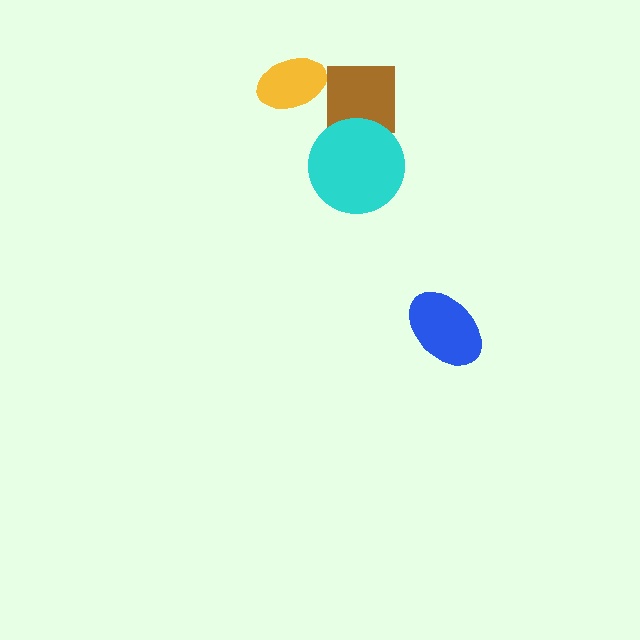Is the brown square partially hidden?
Yes, it is partially covered by another shape.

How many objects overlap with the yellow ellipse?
0 objects overlap with the yellow ellipse.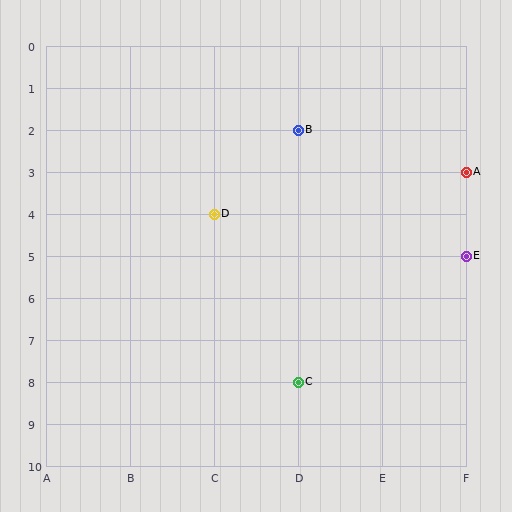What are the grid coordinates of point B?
Point B is at grid coordinates (D, 2).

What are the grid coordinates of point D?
Point D is at grid coordinates (C, 4).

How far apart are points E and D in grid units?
Points E and D are 3 columns and 1 row apart (about 3.2 grid units diagonally).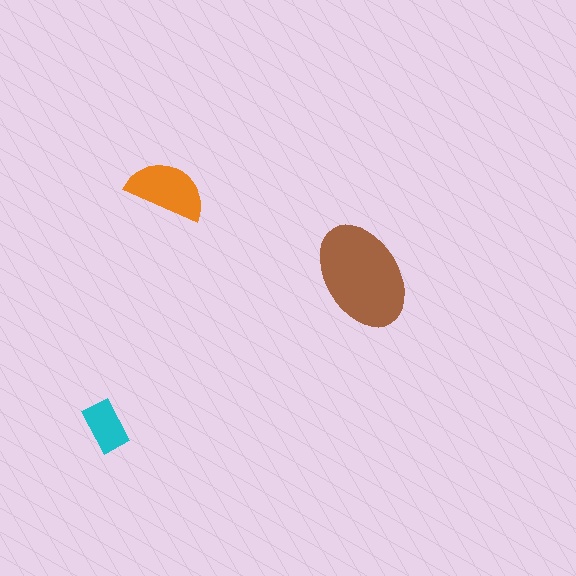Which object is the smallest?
The cyan rectangle.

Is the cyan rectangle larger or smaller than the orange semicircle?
Smaller.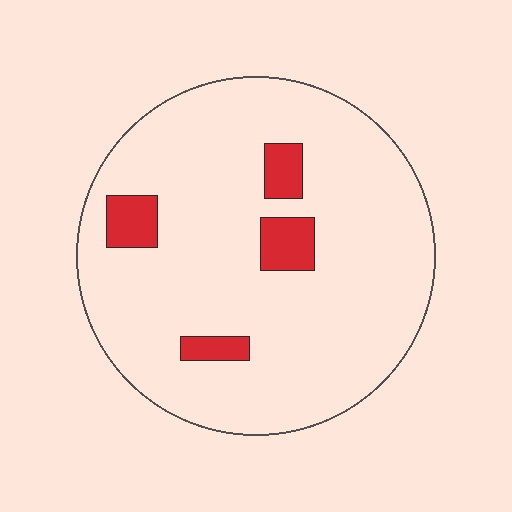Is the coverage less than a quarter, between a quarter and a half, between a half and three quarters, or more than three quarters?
Less than a quarter.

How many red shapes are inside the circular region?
4.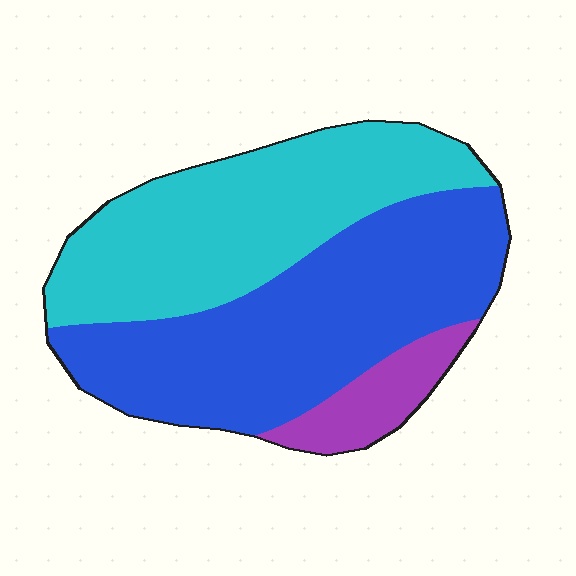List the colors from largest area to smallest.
From largest to smallest: blue, cyan, purple.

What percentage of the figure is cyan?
Cyan takes up about two fifths (2/5) of the figure.